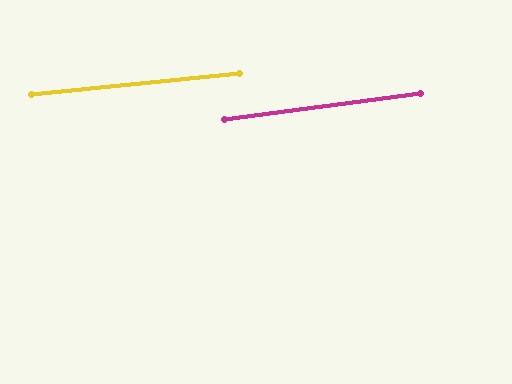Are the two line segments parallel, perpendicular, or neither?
Parallel — their directions differ by only 1.7°.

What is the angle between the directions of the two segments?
Approximately 2 degrees.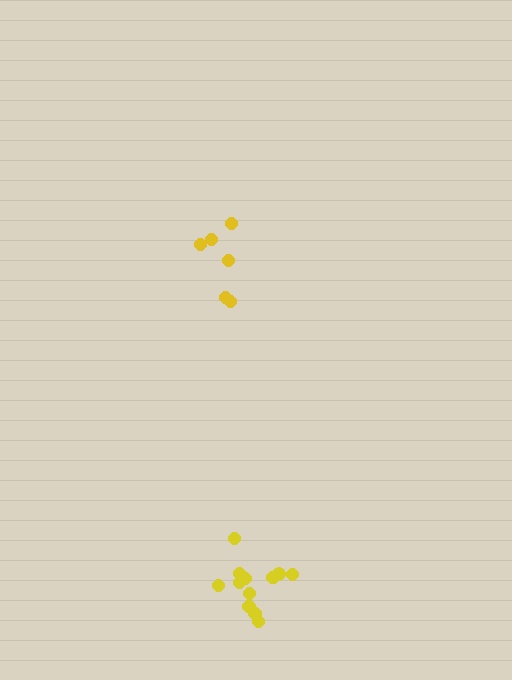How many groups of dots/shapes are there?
There are 2 groups.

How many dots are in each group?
Group 1: 6 dots, Group 2: 12 dots (18 total).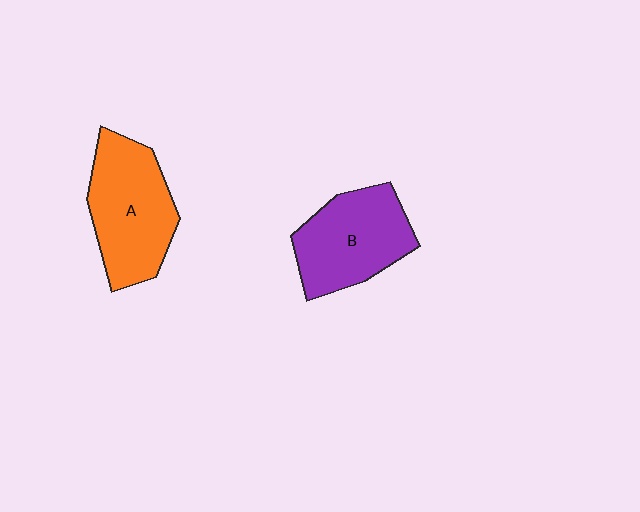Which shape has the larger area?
Shape A (orange).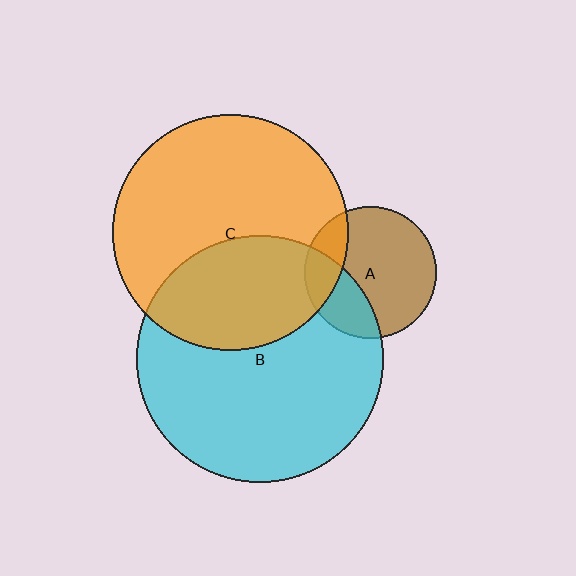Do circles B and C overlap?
Yes.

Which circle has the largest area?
Circle B (cyan).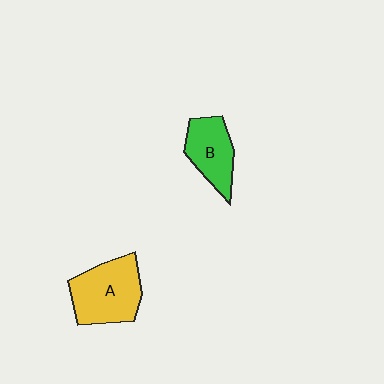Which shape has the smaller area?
Shape B (green).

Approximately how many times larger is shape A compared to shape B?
Approximately 1.4 times.